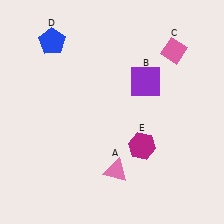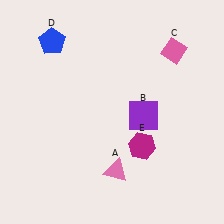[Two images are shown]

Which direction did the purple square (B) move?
The purple square (B) moved down.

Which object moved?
The purple square (B) moved down.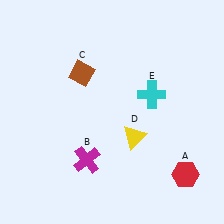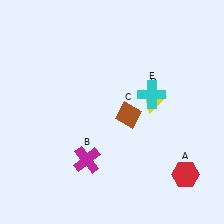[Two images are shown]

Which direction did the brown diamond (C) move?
The brown diamond (C) moved right.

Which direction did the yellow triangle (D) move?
The yellow triangle (D) moved up.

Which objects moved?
The objects that moved are: the brown diamond (C), the yellow triangle (D).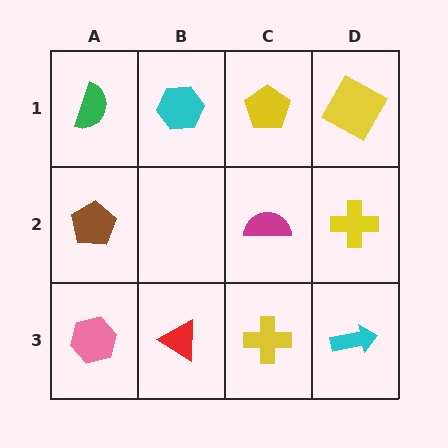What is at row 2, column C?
A magenta semicircle.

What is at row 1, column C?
A yellow pentagon.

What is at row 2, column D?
A yellow cross.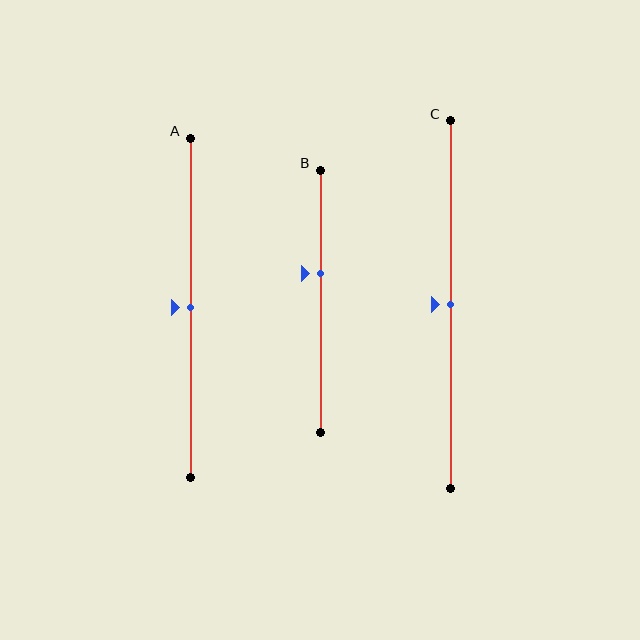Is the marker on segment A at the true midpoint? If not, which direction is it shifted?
Yes, the marker on segment A is at the true midpoint.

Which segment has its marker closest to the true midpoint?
Segment A has its marker closest to the true midpoint.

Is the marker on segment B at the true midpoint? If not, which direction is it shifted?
No, the marker on segment B is shifted upward by about 10% of the segment length.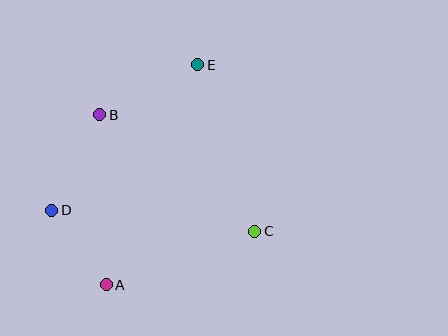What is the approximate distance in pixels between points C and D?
The distance between C and D is approximately 204 pixels.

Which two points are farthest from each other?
Points A and E are farthest from each other.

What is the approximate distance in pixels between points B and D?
The distance between B and D is approximately 107 pixels.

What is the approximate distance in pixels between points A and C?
The distance between A and C is approximately 158 pixels.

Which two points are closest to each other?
Points A and D are closest to each other.